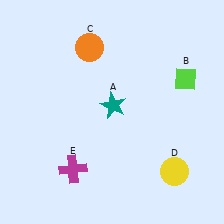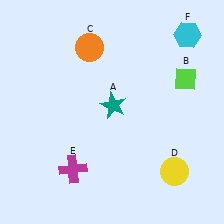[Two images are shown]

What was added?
A cyan hexagon (F) was added in Image 2.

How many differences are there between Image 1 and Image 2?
There is 1 difference between the two images.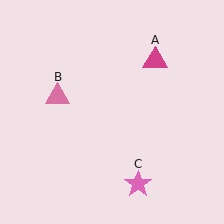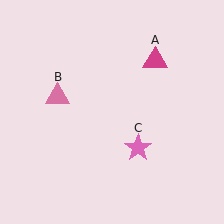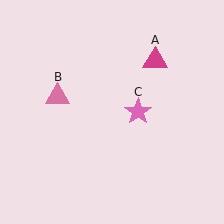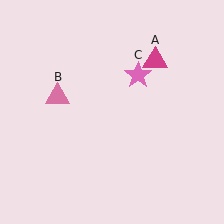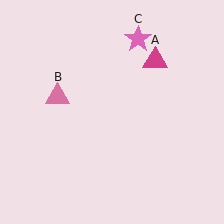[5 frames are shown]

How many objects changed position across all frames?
1 object changed position: pink star (object C).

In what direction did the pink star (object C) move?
The pink star (object C) moved up.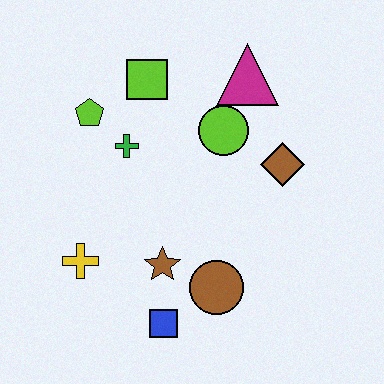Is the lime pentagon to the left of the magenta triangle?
Yes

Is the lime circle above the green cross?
Yes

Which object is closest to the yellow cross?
The brown star is closest to the yellow cross.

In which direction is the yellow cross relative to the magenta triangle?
The yellow cross is below the magenta triangle.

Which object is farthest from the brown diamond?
The yellow cross is farthest from the brown diamond.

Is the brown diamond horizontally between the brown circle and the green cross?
No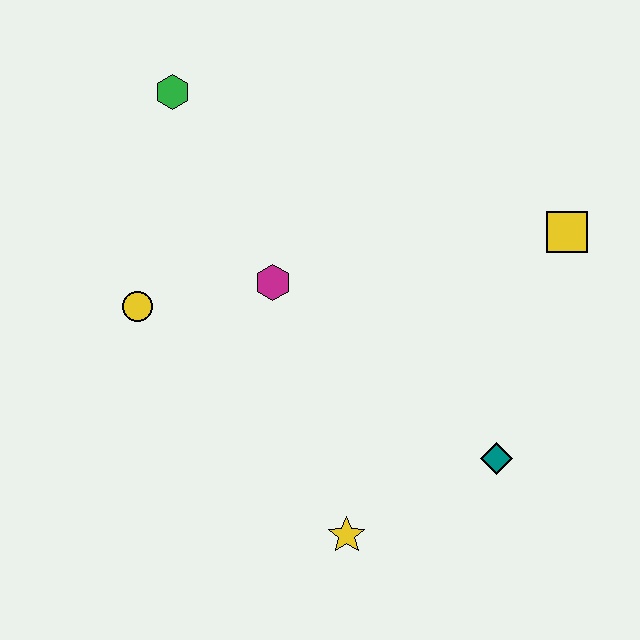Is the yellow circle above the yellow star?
Yes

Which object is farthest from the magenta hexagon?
The yellow square is farthest from the magenta hexagon.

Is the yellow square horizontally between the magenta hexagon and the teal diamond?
No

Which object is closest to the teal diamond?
The yellow star is closest to the teal diamond.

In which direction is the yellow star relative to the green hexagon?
The yellow star is below the green hexagon.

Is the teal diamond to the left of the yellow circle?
No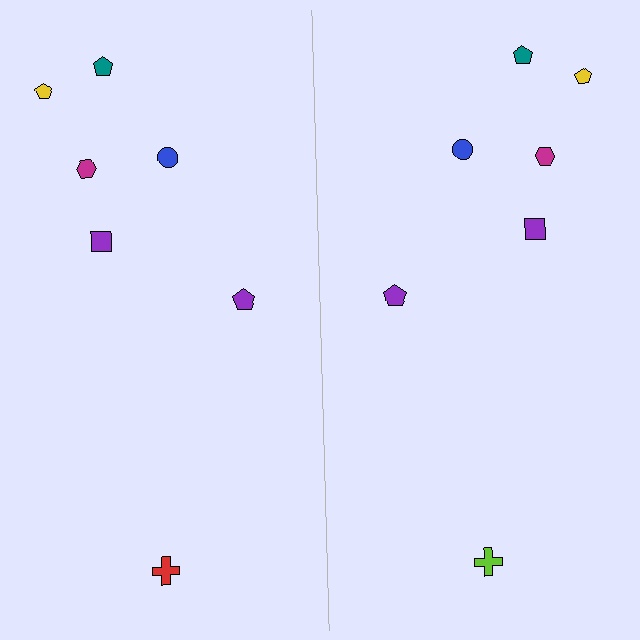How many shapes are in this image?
There are 14 shapes in this image.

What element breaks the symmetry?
The lime cross on the right side breaks the symmetry — its mirror counterpart is red.